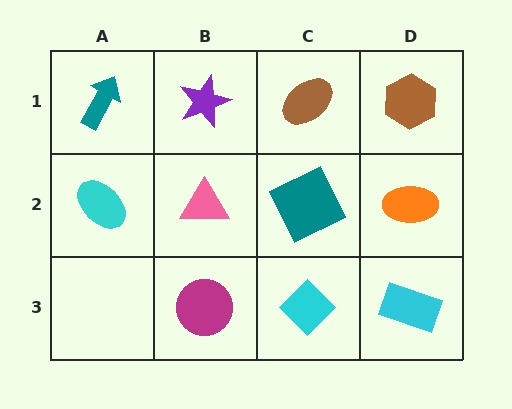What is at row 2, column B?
A pink triangle.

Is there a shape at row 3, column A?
No, that cell is empty.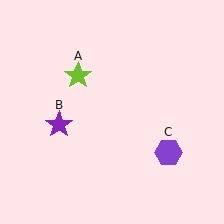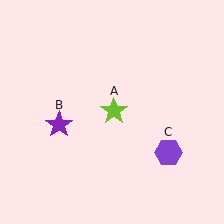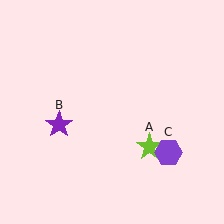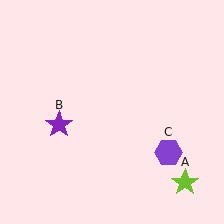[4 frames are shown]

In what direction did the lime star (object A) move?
The lime star (object A) moved down and to the right.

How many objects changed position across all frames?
1 object changed position: lime star (object A).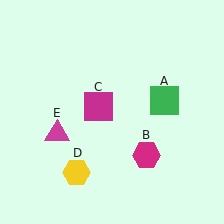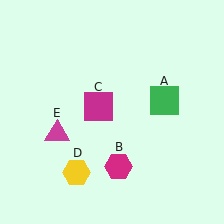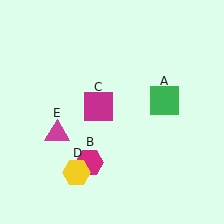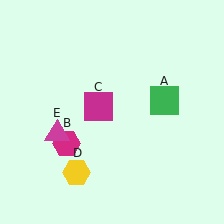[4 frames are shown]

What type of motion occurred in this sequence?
The magenta hexagon (object B) rotated clockwise around the center of the scene.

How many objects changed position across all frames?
1 object changed position: magenta hexagon (object B).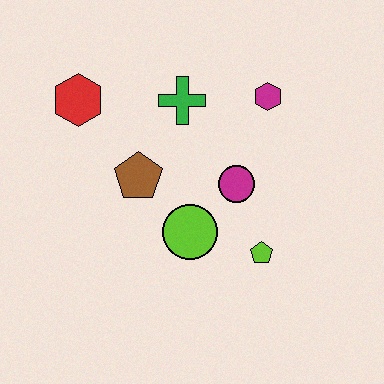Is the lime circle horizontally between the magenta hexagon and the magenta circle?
No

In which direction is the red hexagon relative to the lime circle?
The red hexagon is above the lime circle.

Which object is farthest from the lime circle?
The red hexagon is farthest from the lime circle.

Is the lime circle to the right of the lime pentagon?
No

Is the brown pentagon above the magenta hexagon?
No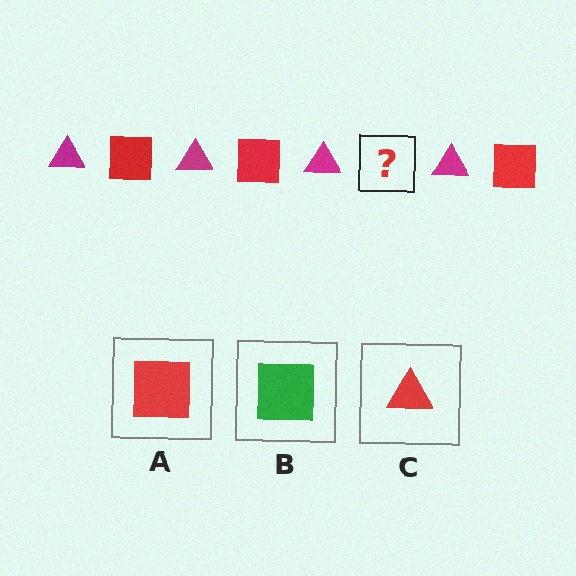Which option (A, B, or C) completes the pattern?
A.